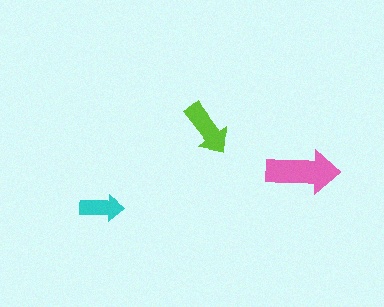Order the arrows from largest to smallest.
the pink one, the lime one, the cyan one.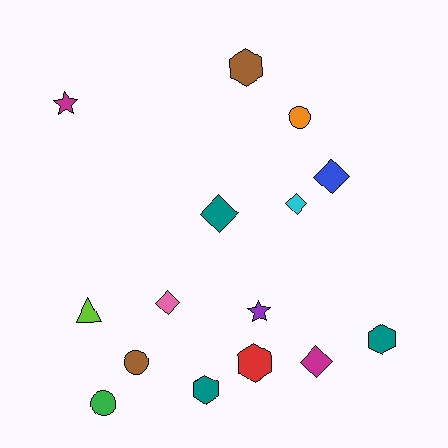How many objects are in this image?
There are 15 objects.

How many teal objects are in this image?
There are 3 teal objects.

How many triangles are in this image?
There is 1 triangle.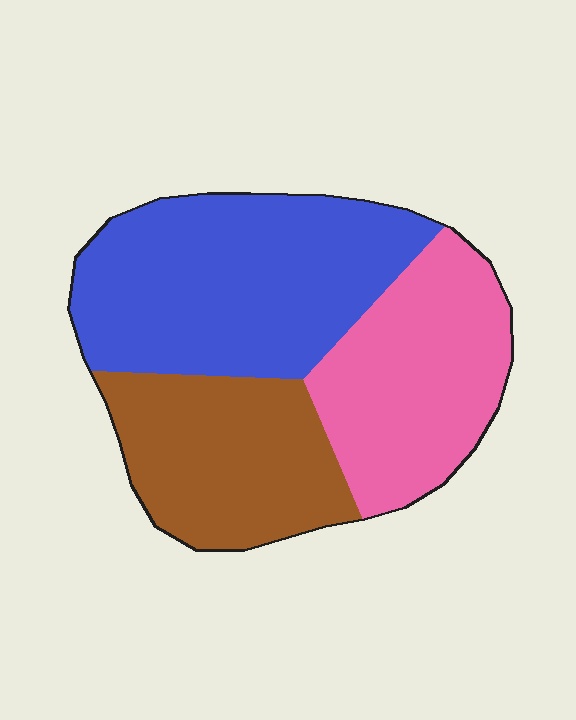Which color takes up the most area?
Blue, at roughly 40%.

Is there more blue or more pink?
Blue.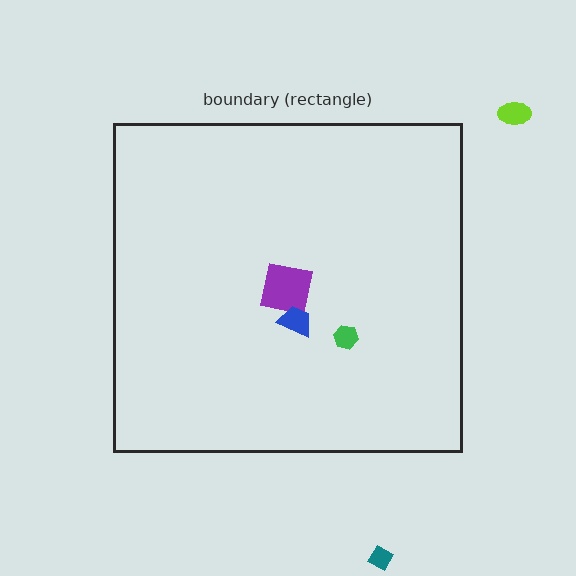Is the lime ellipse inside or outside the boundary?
Outside.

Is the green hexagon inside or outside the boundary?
Inside.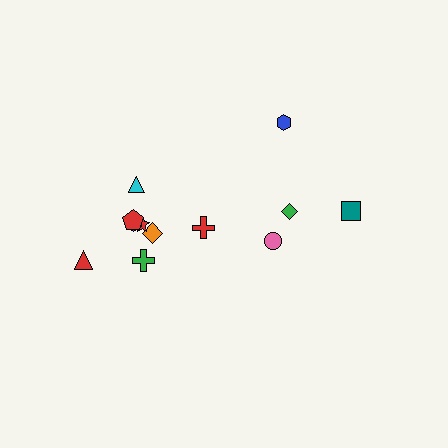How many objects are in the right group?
There are 4 objects.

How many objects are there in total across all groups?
There are 12 objects.